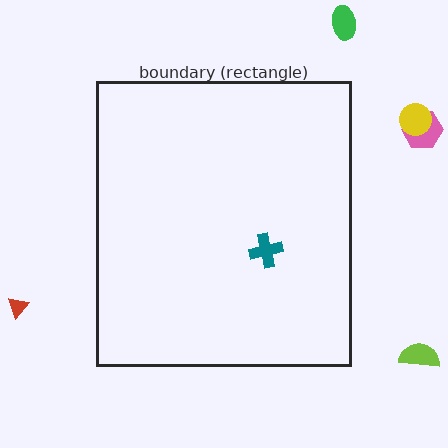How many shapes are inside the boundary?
1 inside, 5 outside.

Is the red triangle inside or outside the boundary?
Outside.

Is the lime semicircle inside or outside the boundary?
Outside.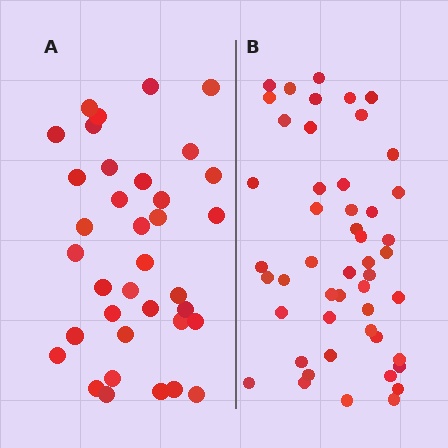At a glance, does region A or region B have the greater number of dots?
Region B (the right region) has more dots.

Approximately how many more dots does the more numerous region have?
Region B has approximately 15 more dots than region A.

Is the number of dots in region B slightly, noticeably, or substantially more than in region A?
Region B has noticeably more, but not dramatically so. The ratio is roughly 1.4 to 1.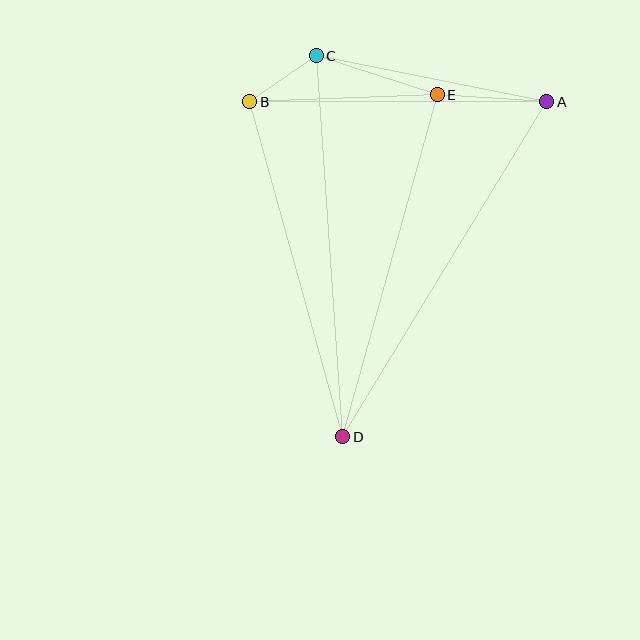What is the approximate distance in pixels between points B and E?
The distance between B and E is approximately 188 pixels.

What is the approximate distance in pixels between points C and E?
The distance between C and E is approximately 127 pixels.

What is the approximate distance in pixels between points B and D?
The distance between B and D is approximately 348 pixels.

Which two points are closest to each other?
Points B and C are closest to each other.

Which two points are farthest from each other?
Points A and D are farthest from each other.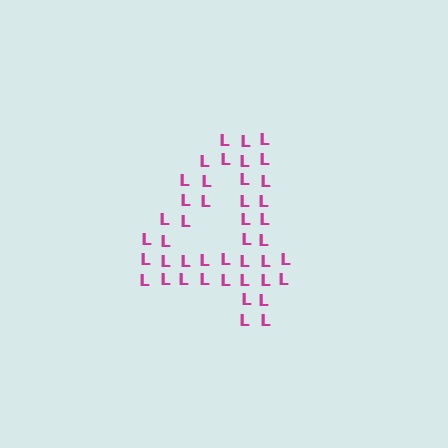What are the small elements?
The small elements are letter L's.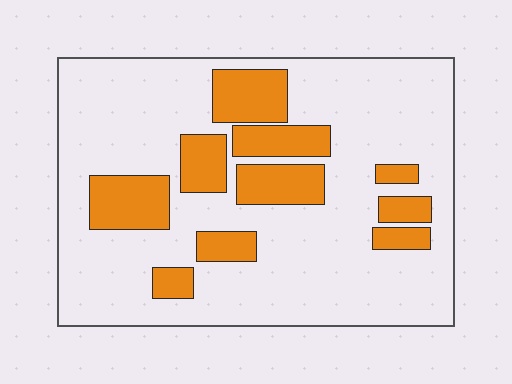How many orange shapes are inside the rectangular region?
10.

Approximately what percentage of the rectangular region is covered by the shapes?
Approximately 25%.